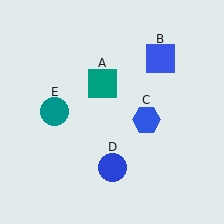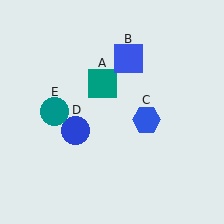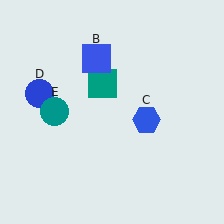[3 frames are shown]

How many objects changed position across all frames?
2 objects changed position: blue square (object B), blue circle (object D).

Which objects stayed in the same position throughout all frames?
Teal square (object A) and blue hexagon (object C) and teal circle (object E) remained stationary.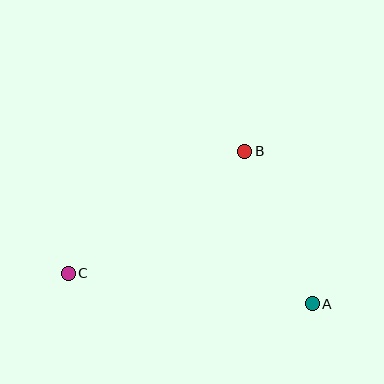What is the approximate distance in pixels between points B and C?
The distance between B and C is approximately 215 pixels.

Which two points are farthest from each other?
Points A and C are farthest from each other.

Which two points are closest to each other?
Points A and B are closest to each other.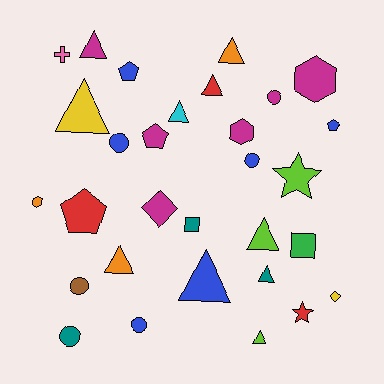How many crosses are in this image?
There is 1 cross.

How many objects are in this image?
There are 30 objects.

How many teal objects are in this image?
There are 3 teal objects.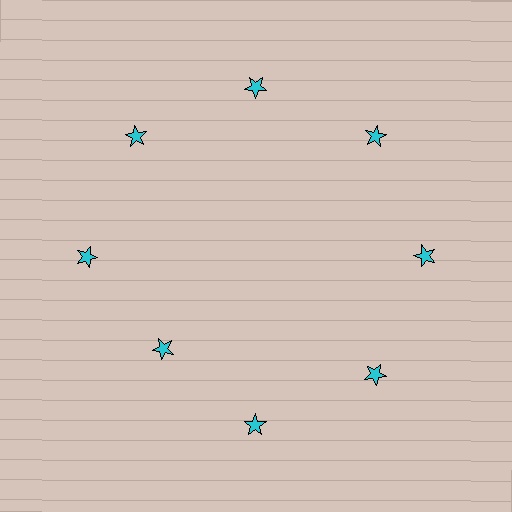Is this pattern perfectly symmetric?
No. The 8 cyan stars are arranged in a ring, but one element near the 8 o'clock position is pulled inward toward the center, breaking the 8-fold rotational symmetry.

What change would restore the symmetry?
The symmetry would be restored by moving it outward, back onto the ring so that all 8 stars sit at equal angles and equal distance from the center.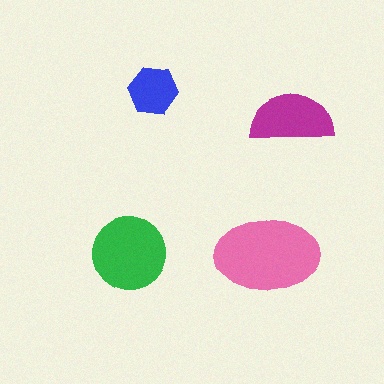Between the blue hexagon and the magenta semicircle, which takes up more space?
The magenta semicircle.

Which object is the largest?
The pink ellipse.